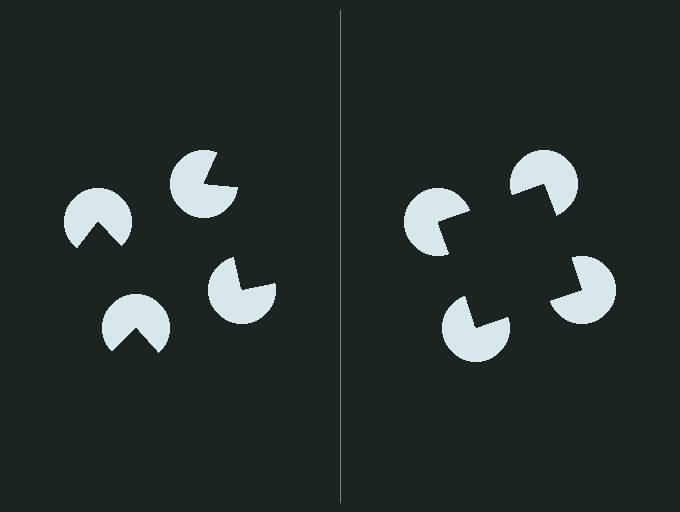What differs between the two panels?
The pac-man discs are positioned identically on both sides; only the wedge orientations differ. On the right they align to a square; on the left they are misaligned.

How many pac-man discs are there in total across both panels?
8 — 4 on each side.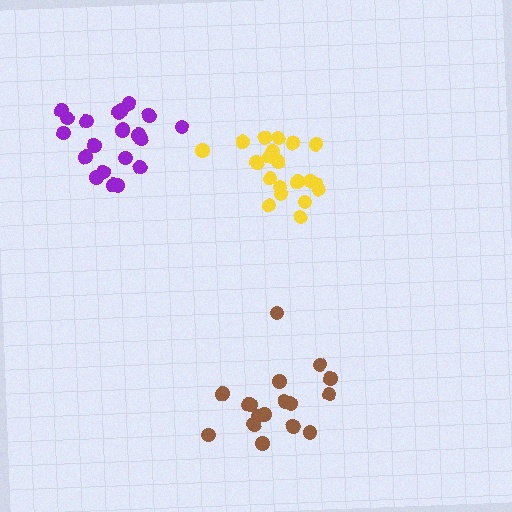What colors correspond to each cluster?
The clusters are colored: purple, brown, yellow.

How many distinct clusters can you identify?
There are 3 distinct clusters.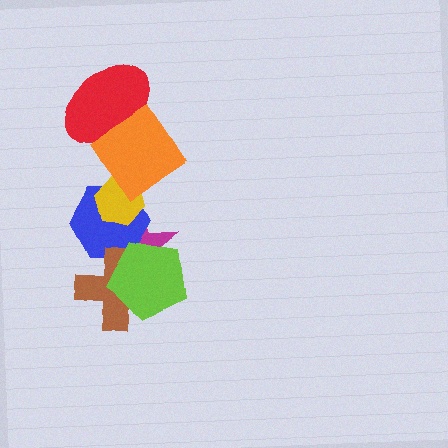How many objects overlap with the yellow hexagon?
3 objects overlap with the yellow hexagon.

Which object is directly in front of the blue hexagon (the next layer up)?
The brown cross is directly in front of the blue hexagon.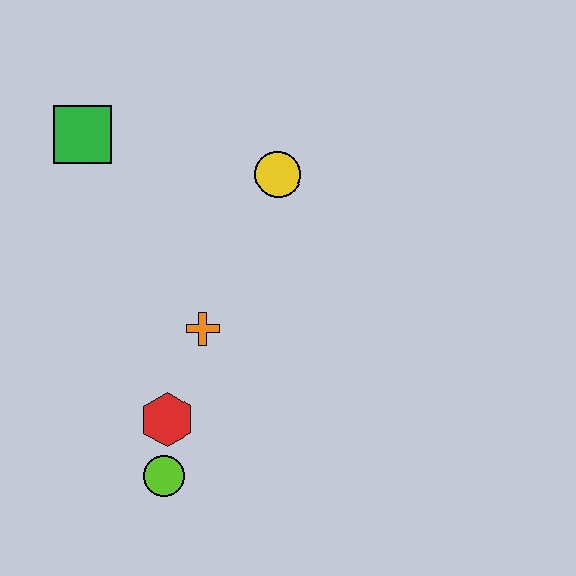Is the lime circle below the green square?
Yes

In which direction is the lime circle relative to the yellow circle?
The lime circle is below the yellow circle.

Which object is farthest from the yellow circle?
The lime circle is farthest from the yellow circle.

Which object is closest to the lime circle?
The red hexagon is closest to the lime circle.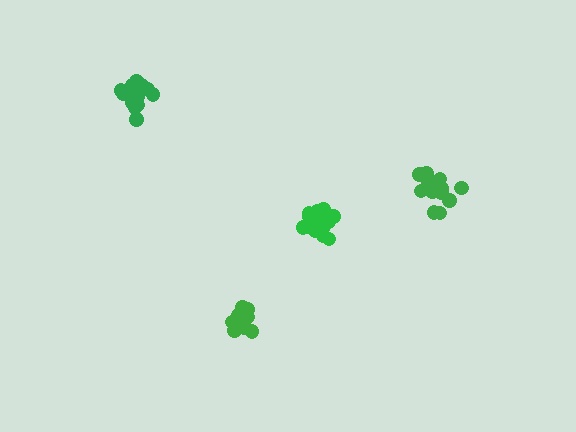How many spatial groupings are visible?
There are 4 spatial groupings.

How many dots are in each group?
Group 1: 15 dots, Group 2: 15 dots, Group 3: 17 dots, Group 4: 12 dots (59 total).